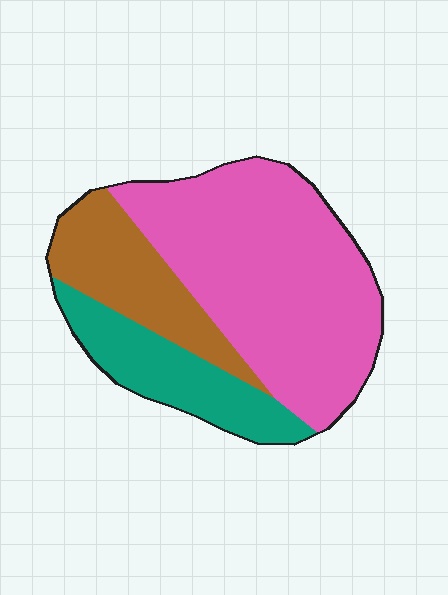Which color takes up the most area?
Pink, at roughly 60%.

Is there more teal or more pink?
Pink.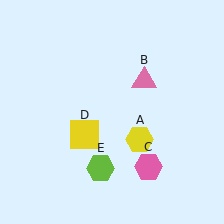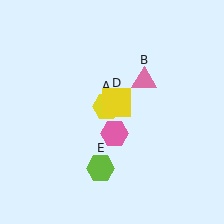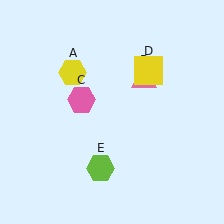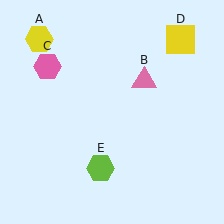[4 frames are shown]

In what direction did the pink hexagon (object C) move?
The pink hexagon (object C) moved up and to the left.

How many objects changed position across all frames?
3 objects changed position: yellow hexagon (object A), pink hexagon (object C), yellow square (object D).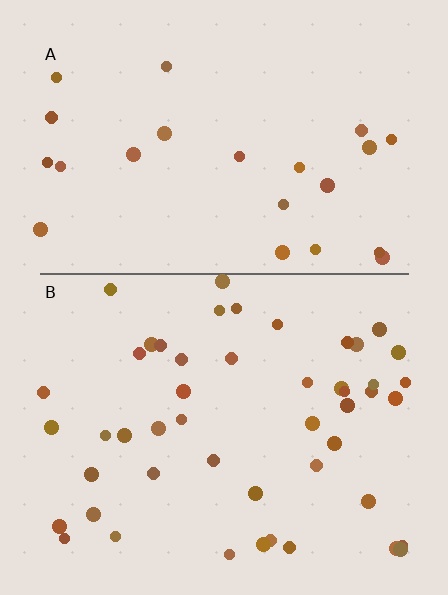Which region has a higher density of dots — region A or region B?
B (the bottom).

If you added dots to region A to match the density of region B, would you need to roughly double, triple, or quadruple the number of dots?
Approximately double.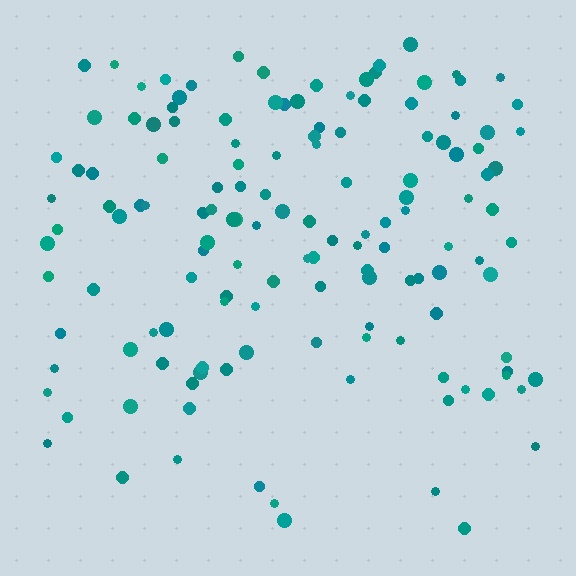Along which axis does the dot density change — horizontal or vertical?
Vertical.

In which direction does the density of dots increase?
From bottom to top, with the top side densest.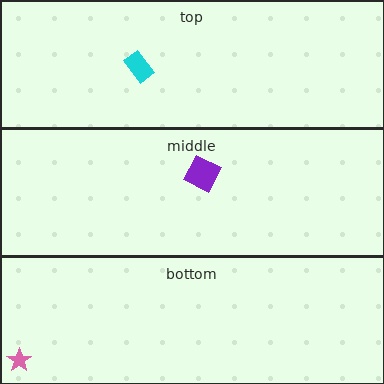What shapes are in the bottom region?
The pink star.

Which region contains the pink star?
The bottom region.